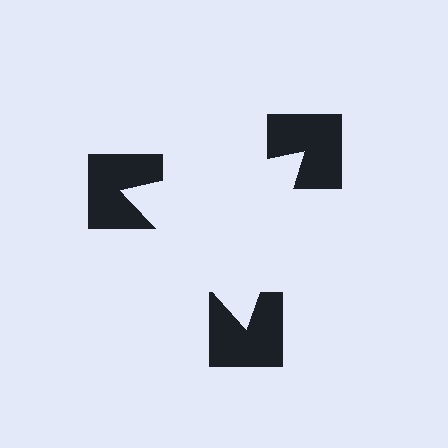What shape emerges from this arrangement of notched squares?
An illusory triangle — its edges are inferred from the aligned wedge cuts in the notched squares, not physically drawn.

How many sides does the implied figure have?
3 sides.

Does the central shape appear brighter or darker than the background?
It typically appears slightly brighter than the background, even though no actual brightness change is drawn.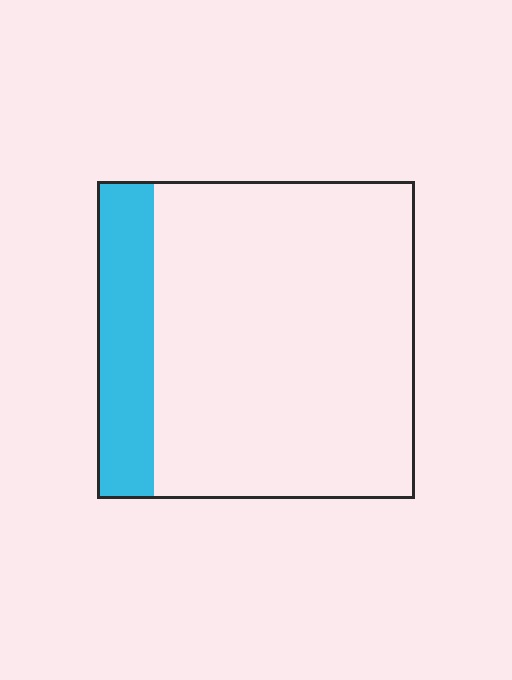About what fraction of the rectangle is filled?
About one sixth (1/6).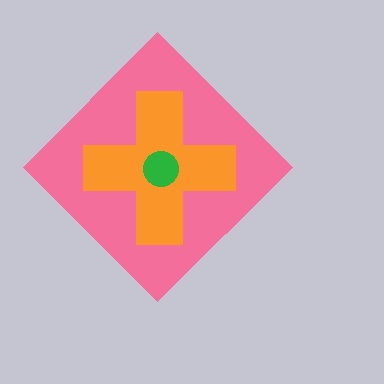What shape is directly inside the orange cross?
The green circle.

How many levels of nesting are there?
3.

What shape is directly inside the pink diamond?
The orange cross.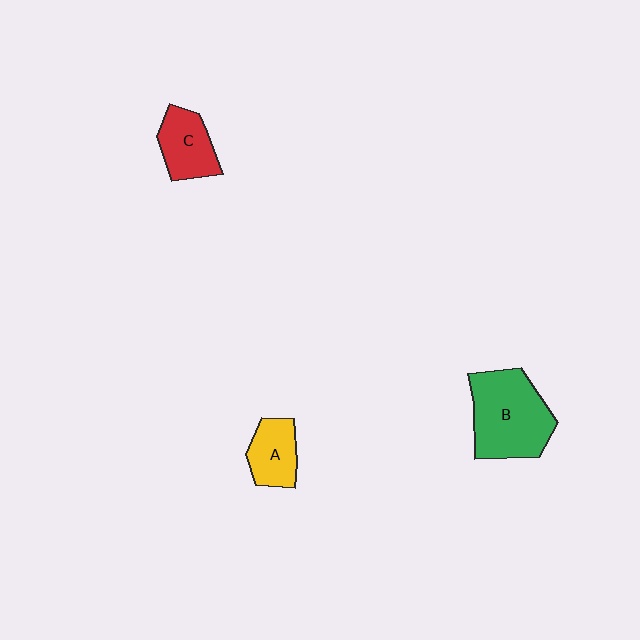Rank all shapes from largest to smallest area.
From largest to smallest: B (green), C (red), A (yellow).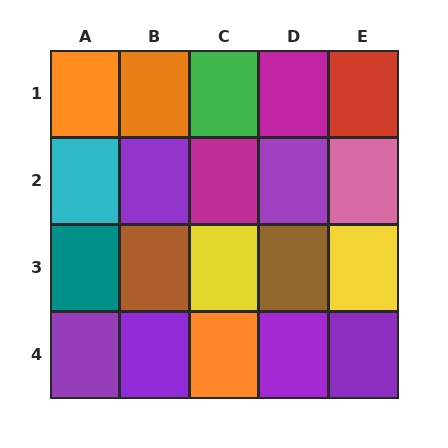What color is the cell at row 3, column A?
Teal.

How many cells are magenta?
2 cells are magenta.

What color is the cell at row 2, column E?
Pink.